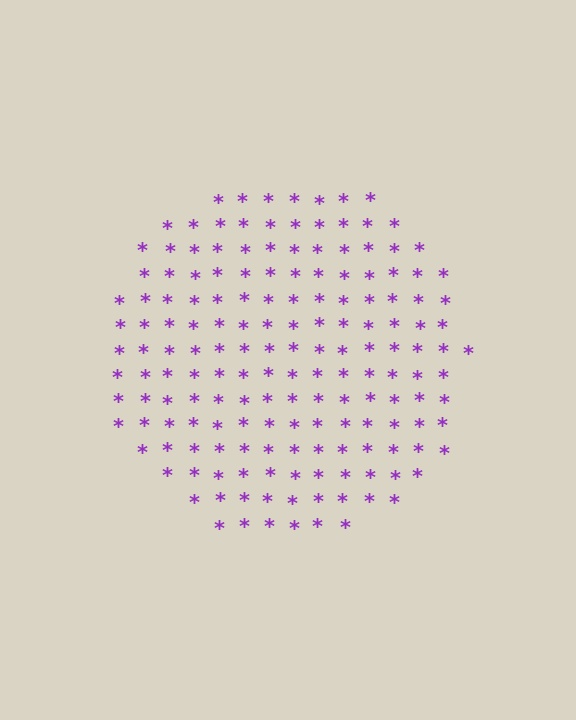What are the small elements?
The small elements are asterisks.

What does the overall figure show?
The overall figure shows a circle.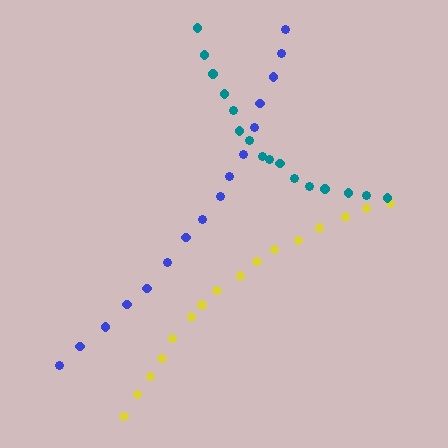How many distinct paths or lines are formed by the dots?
There are 3 distinct paths.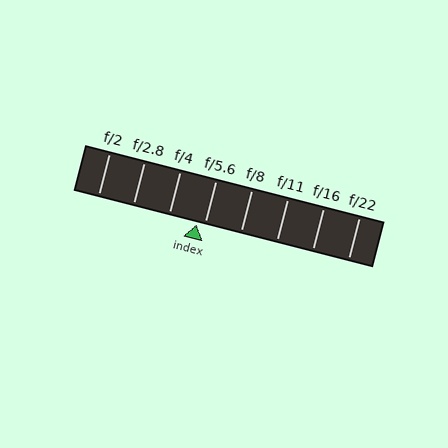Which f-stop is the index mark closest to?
The index mark is closest to f/5.6.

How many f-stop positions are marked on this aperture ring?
There are 8 f-stop positions marked.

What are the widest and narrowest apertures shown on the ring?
The widest aperture shown is f/2 and the narrowest is f/22.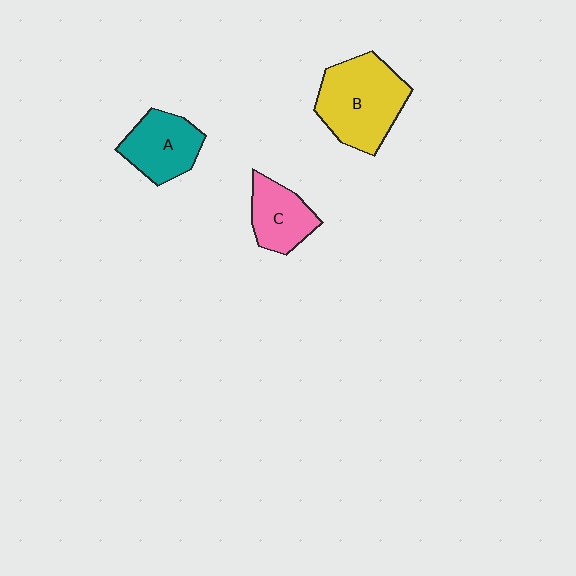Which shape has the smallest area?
Shape C (pink).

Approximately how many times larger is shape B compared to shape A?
Approximately 1.5 times.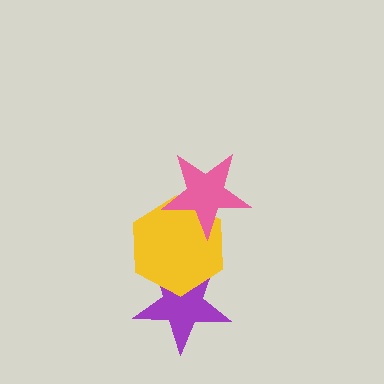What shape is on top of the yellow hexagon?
The pink star is on top of the yellow hexagon.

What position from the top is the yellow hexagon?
The yellow hexagon is 2nd from the top.